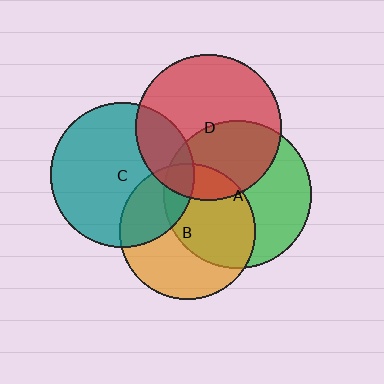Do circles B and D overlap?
Yes.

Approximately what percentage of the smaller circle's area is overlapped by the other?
Approximately 15%.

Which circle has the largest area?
Circle A (green).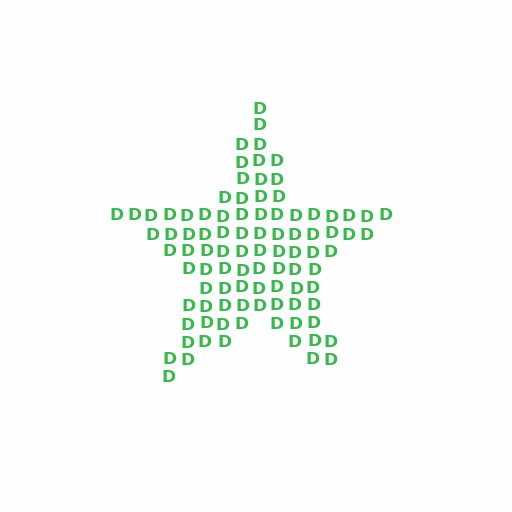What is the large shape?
The large shape is a star.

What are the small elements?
The small elements are letter D's.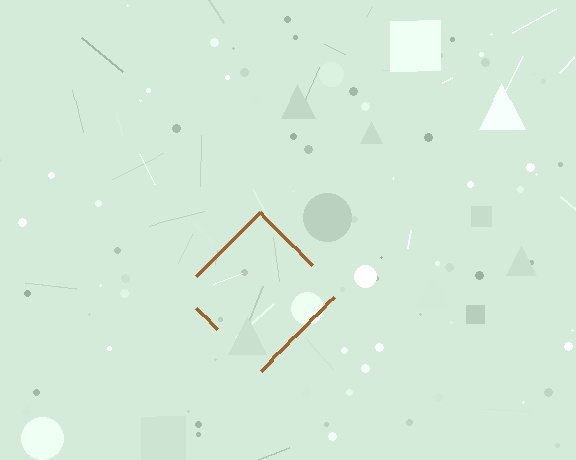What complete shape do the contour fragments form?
The contour fragments form a diamond.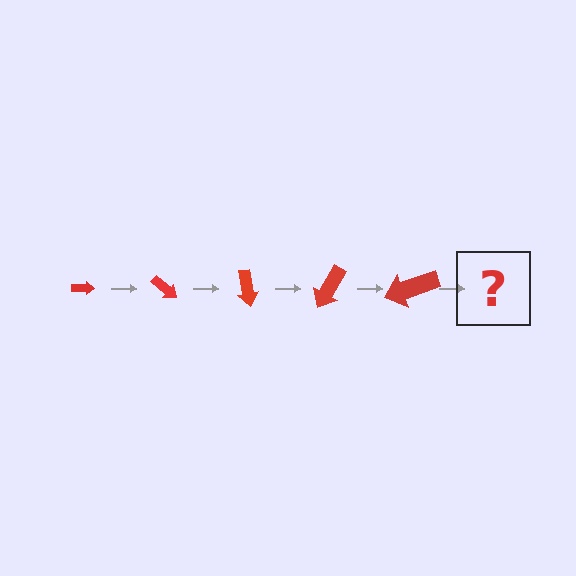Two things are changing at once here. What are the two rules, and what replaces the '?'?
The two rules are that the arrow grows larger each step and it rotates 40 degrees each step. The '?' should be an arrow, larger than the previous one and rotated 200 degrees from the start.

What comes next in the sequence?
The next element should be an arrow, larger than the previous one and rotated 200 degrees from the start.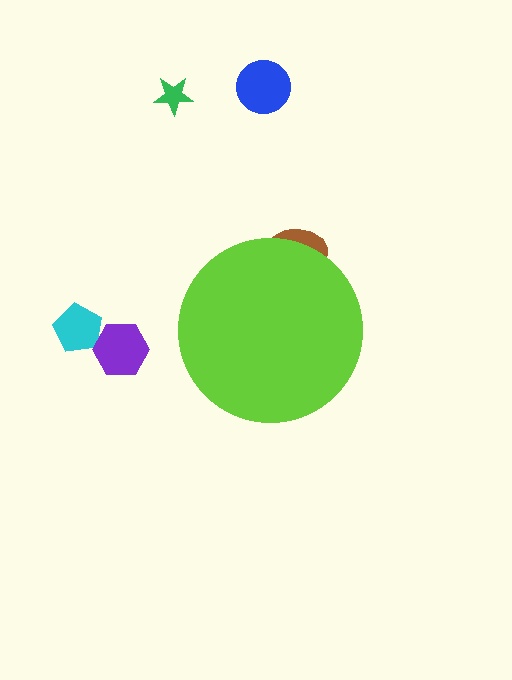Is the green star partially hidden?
No, the green star is fully visible.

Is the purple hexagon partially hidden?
No, the purple hexagon is fully visible.